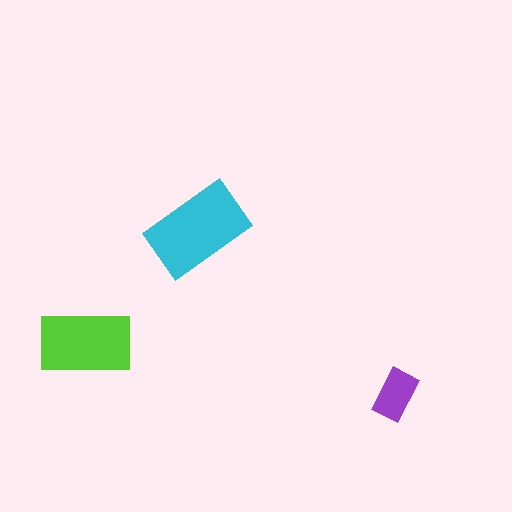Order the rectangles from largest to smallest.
the cyan one, the lime one, the purple one.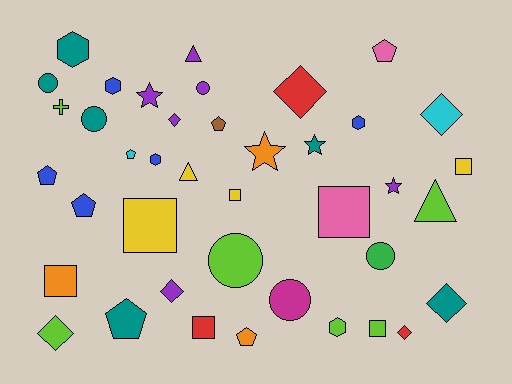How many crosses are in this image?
There is 1 cross.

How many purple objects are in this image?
There are 6 purple objects.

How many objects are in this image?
There are 40 objects.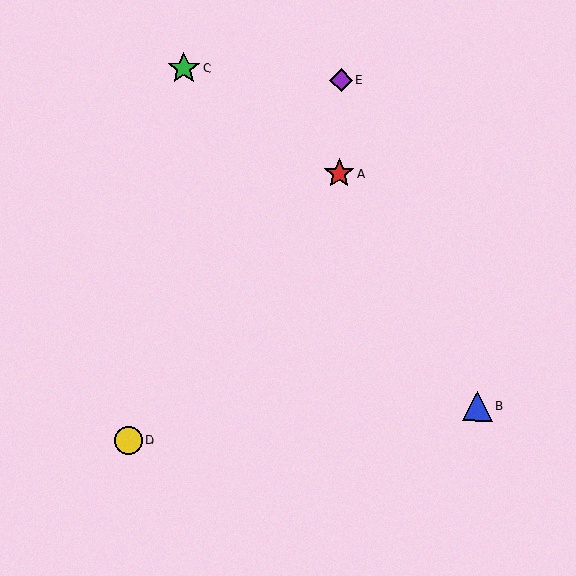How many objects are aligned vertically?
2 objects (A, E) are aligned vertically.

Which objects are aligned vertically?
Objects A, E are aligned vertically.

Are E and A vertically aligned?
Yes, both are at x≈341.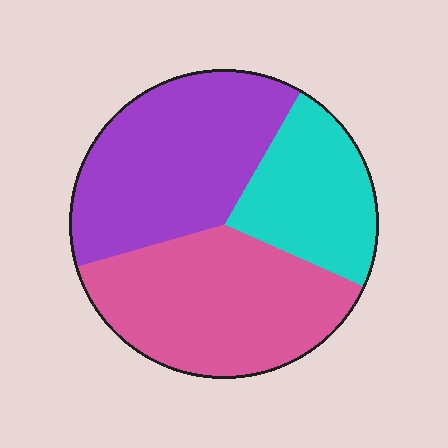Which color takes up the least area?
Cyan, at roughly 25%.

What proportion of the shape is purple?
Purple covers 38% of the shape.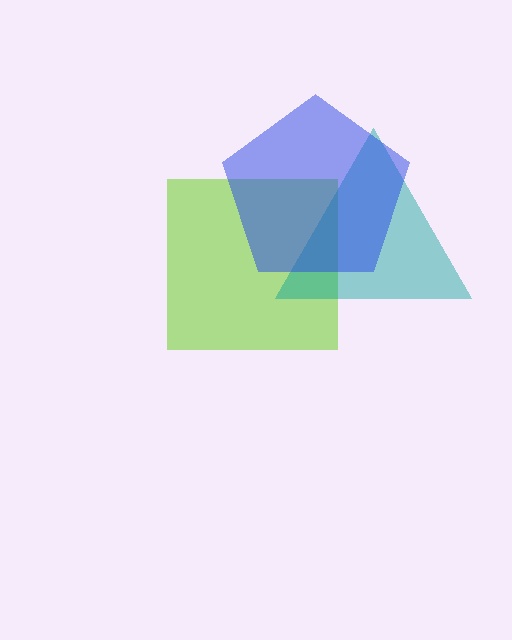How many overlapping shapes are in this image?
There are 3 overlapping shapes in the image.